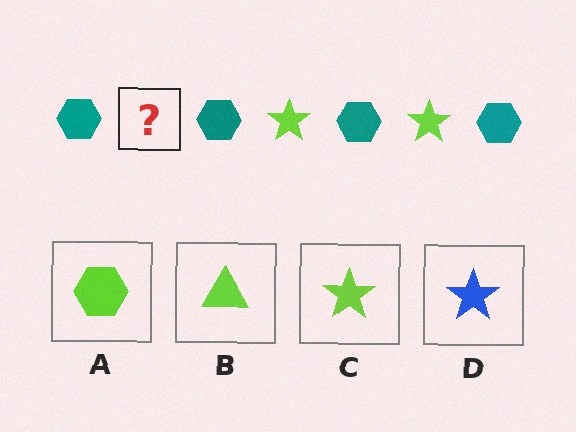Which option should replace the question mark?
Option C.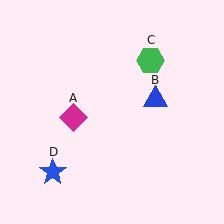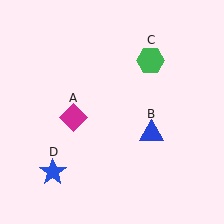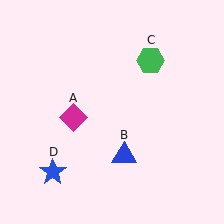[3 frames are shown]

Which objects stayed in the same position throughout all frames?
Magenta diamond (object A) and green hexagon (object C) and blue star (object D) remained stationary.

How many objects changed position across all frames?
1 object changed position: blue triangle (object B).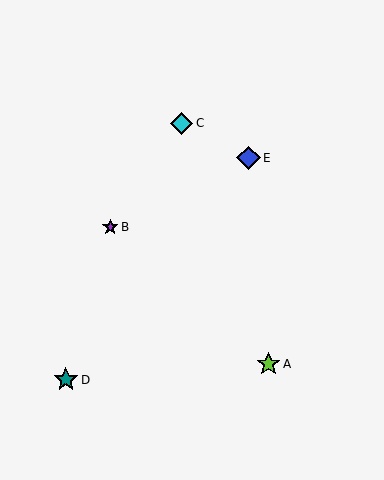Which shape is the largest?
The blue diamond (labeled E) is the largest.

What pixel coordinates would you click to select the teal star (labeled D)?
Click at (66, 380) to select the teal star D.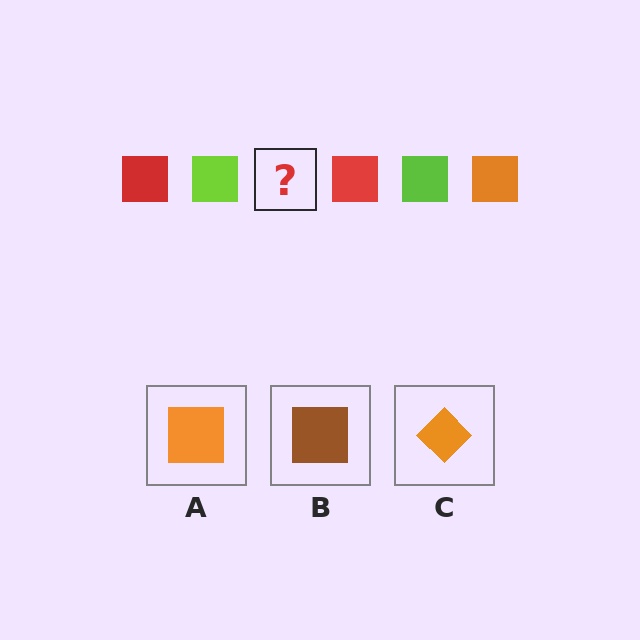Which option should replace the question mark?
Option A.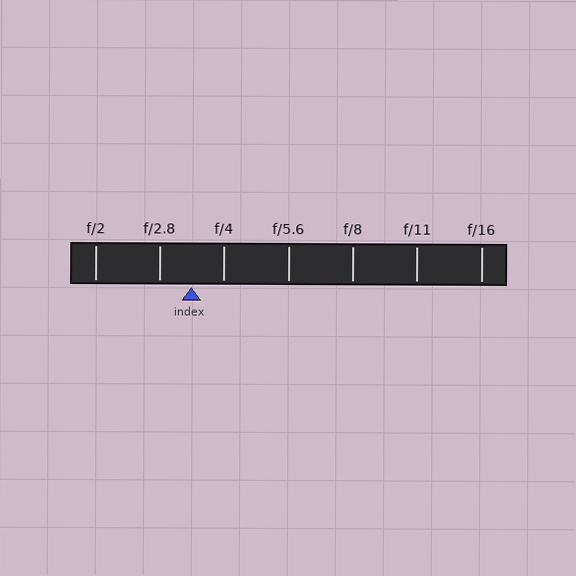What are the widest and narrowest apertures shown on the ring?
The widest aperture shown is f/2 and the narrowest is f/16.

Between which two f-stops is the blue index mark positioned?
The index mark is between f/2.8 and f/4.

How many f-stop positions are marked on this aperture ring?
There are 7 f-stop positions marked.